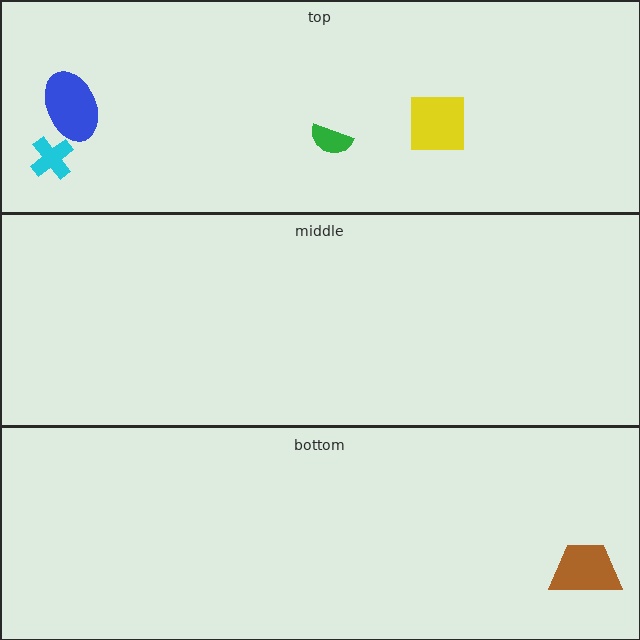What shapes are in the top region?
The yellow square, the cyan cross, the blue ellipse, the green semicircle.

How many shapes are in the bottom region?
1.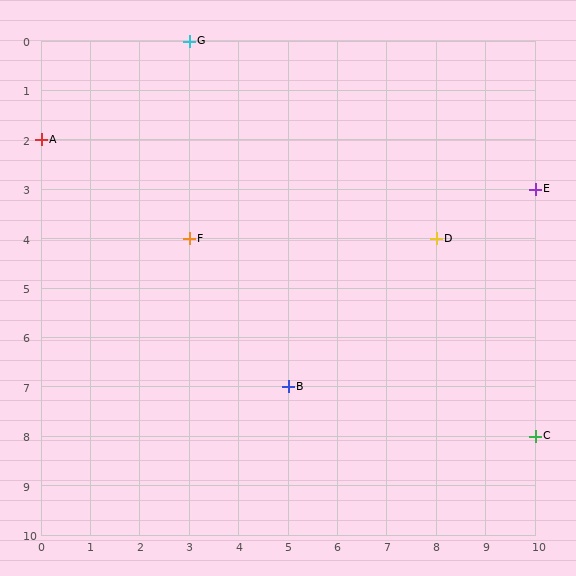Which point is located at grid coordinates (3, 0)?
Point G is at (3, 0).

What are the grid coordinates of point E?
Point E is at grid coordinates (10, 3).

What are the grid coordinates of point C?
Point C is at grid coordinates (10, 8).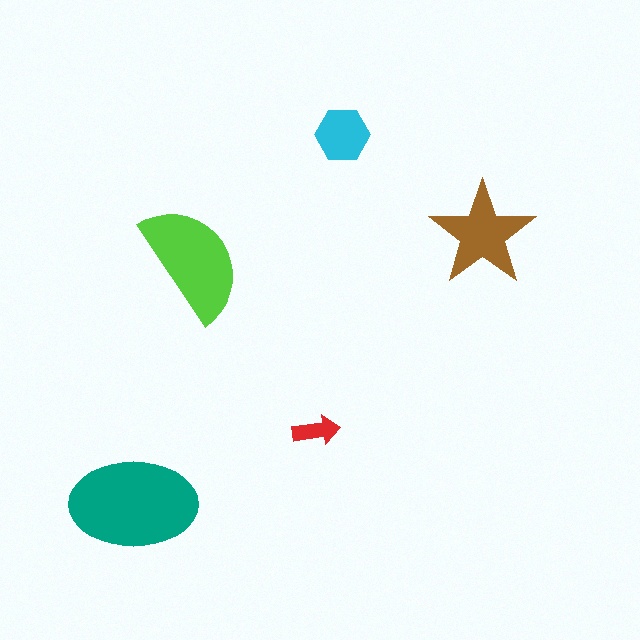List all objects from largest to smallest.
The teal ellipse, the lime semicircle, the brown star, the cyan hexagon, the red arrow.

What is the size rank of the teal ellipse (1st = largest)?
1st.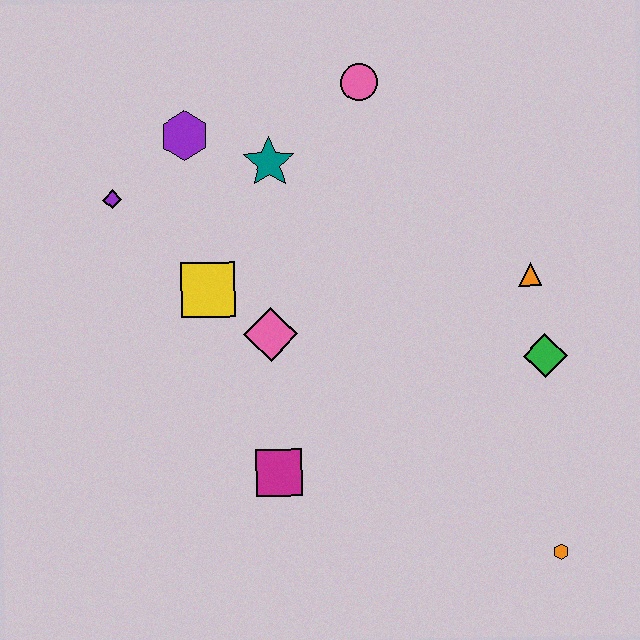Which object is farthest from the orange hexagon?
The purple diamond is farthest from the orange hexagon.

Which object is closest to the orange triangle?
The green diamond is closest to the orange triangle.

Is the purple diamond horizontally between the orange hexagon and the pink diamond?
No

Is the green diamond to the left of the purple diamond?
No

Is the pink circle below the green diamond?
No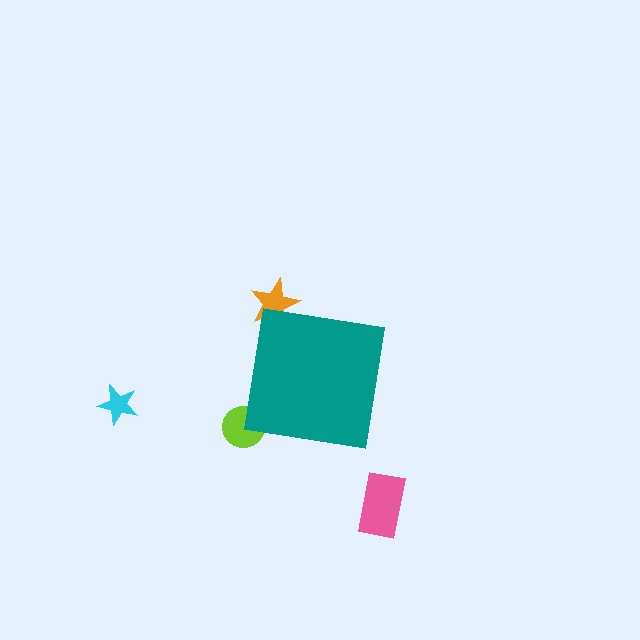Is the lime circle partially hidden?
Yes, the lime circle is partially hidden behind the teal square.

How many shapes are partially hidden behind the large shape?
2 shapes are partially hidden.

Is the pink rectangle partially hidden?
No, the pink rectangle is fully visible.